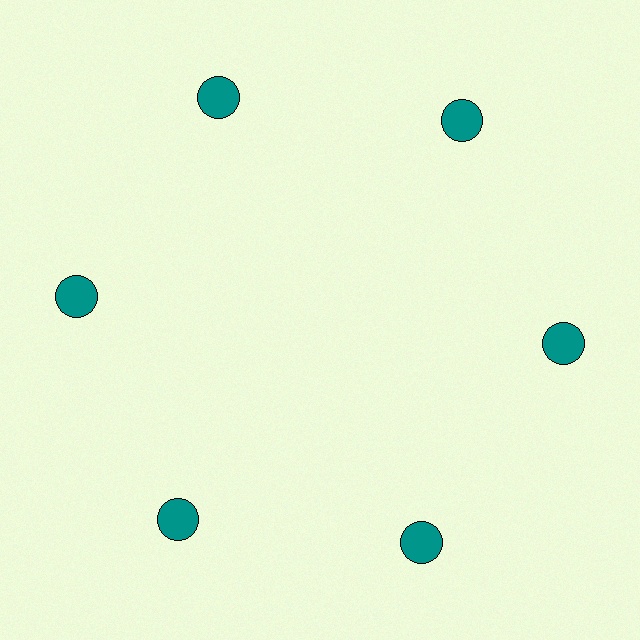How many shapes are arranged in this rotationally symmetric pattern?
There are 6 shapes, arranged in 6 groups of 1.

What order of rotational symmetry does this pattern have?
This pattern has 6-fold rotational symmetry.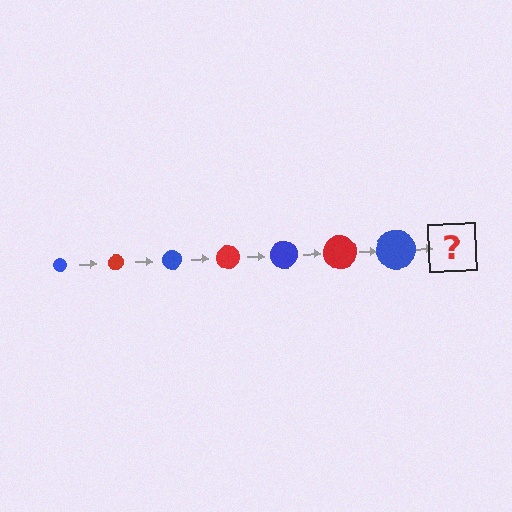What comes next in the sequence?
The next element should be a red circle, larger than the previous one.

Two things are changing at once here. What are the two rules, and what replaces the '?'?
The two rules are that the circle grows larger each step and the color cycles through blue and red. The '?' should be a red circle, larger than the previous one.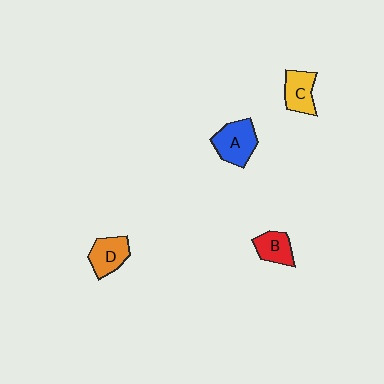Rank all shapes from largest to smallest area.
From largest to smallest: A (blue), D (orange), C (yellow), B (red).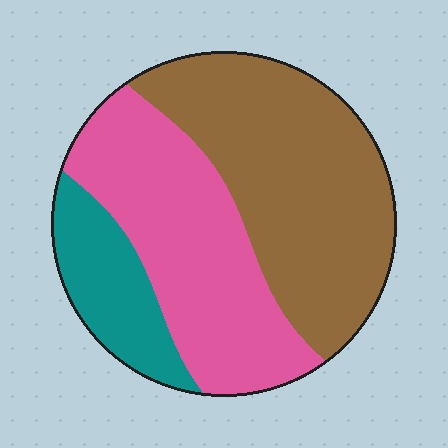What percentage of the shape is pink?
Pink takes up about three eighths (3/8) of the shape.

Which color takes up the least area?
Teal, at roughly 15%.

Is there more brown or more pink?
Brown.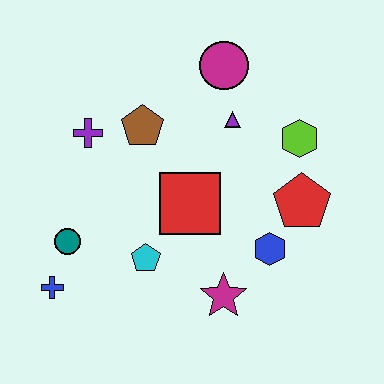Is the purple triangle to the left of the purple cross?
No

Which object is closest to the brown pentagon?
The purple cross is closest to the brown pentagon.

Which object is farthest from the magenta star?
The magenta circle is farthest from the magenta star.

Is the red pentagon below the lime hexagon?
Yes